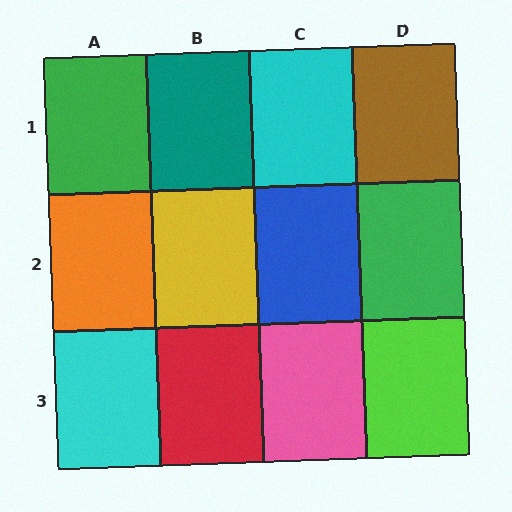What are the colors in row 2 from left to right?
Orange, yellow, blue, green.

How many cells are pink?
1 cell is pink.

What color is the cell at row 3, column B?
Red.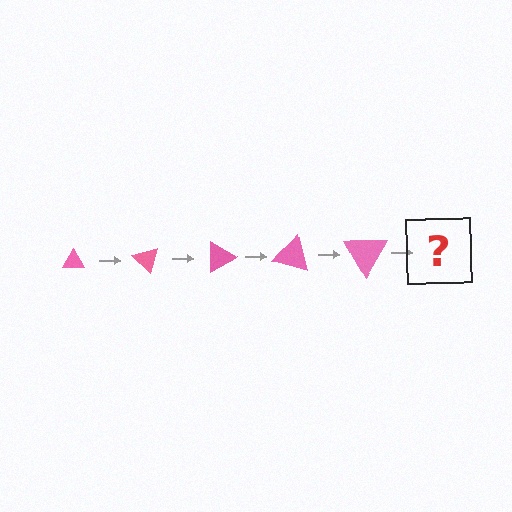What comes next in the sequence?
The next element should be a triangle, larger than the previous one and rotated 225 degrees from the start.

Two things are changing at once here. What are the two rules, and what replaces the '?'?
The two rules are that the triangle grows larger each step and it rotates 45 degrees each step. The '?' should be a triangle, larger than the previous one and rotated 225 degrees from the start.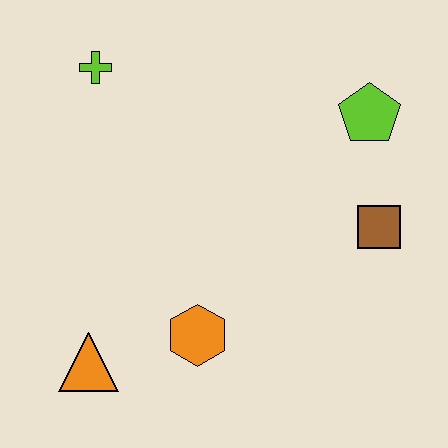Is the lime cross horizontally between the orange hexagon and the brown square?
No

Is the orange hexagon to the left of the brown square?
Yes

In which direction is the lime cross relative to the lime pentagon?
The lime cross is to the left of the lime pentagon.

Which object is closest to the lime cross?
The lime pentagon is closest to the lime cross.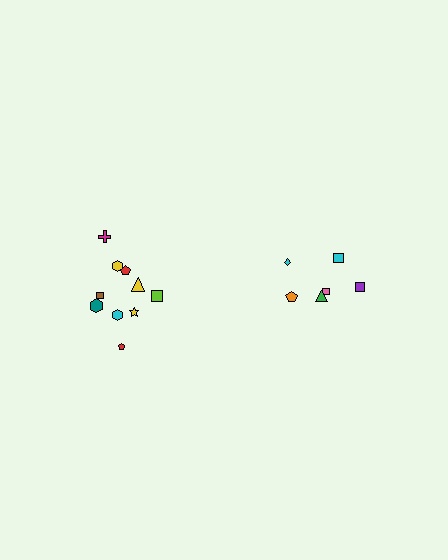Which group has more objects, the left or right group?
The left group.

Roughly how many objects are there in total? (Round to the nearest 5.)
Roughly 15 objects in total.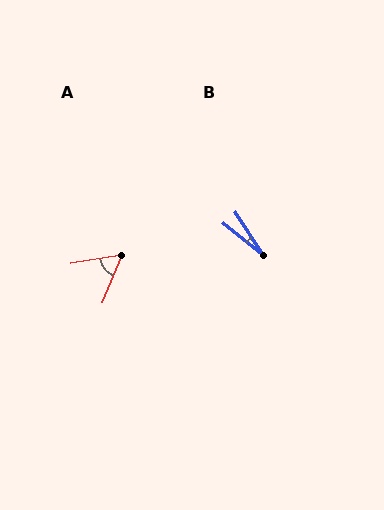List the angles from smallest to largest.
B (18°), A (57°).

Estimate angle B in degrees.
Approximately 18 degrees.